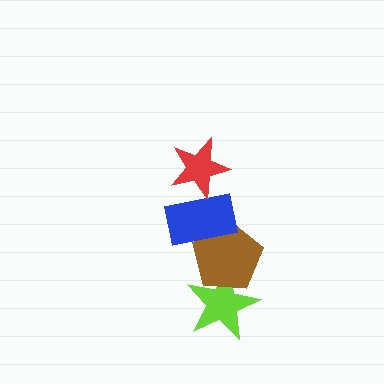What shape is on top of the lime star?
The brown pentagon is on top of the lime star.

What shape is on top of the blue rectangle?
The red star is on top of the blue rectangle.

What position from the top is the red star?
The red star is 1st from the top.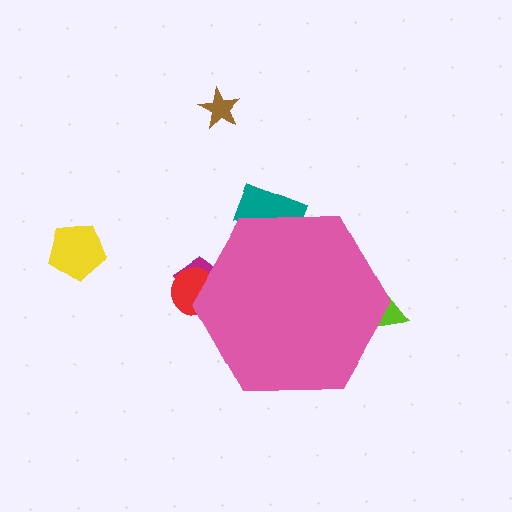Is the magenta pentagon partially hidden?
Yes, the magenta pentagon is partially hidden behind the pink hexagon.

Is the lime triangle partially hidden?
Yes, the lime triangle is partially hidden behind the pink hexagon.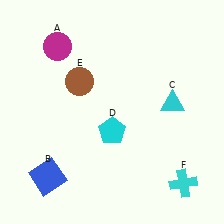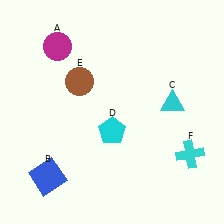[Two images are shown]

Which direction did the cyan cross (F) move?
The cyan cross (F) moved up.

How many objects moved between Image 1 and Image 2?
1 object moved between the two images.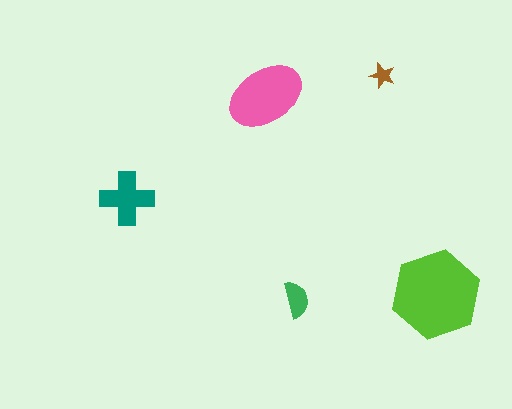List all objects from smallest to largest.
The brown star, the green semicircle, the teal cross, the pink ellipse, the lime hexagon.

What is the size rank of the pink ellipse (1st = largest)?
2nd.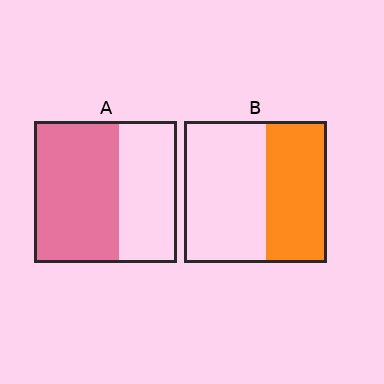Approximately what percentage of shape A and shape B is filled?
A is approximately 60% and B is approximately 45%.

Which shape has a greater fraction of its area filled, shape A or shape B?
Shape A.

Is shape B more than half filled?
No.